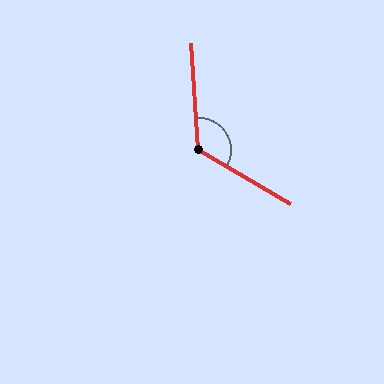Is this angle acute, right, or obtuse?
It is obtuse.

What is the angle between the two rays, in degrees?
Approximately 124 degrees.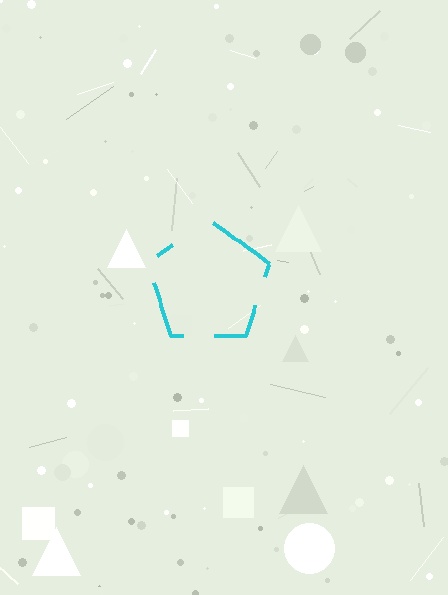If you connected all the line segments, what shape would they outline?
They would outline a pentagon.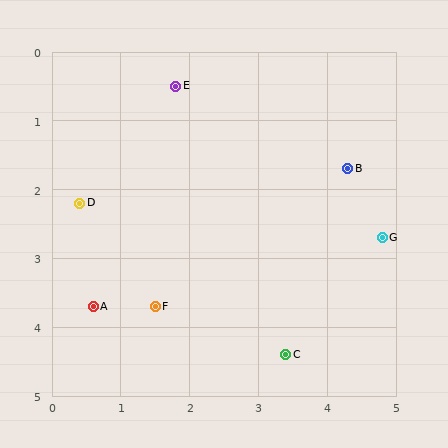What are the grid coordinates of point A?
Point A is at approximately (0.6, 3.7).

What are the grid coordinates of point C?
Point C is at approximately (3.4, 4.4).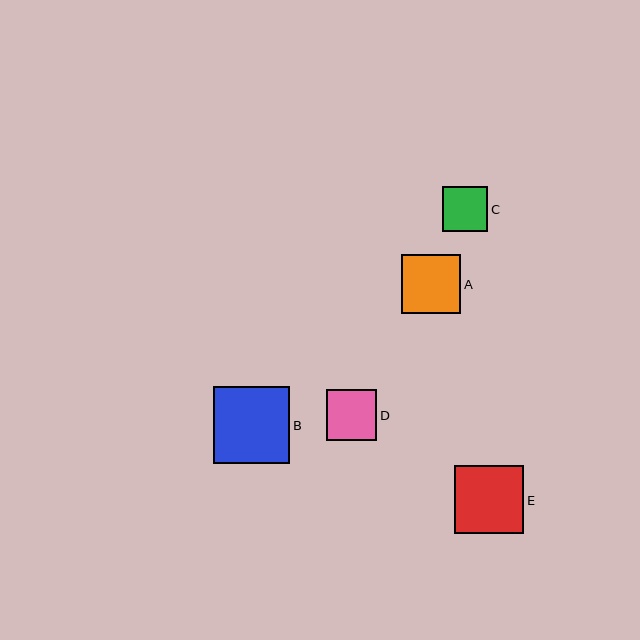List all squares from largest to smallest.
From largest to smallest: B, E, A, D, C.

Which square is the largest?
Square B is the largest with a size of approximately 76 pixels.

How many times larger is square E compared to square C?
Square E is approximately 1.5 times the size of square C.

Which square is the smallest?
Square C is the smallest with a size of approximately 45 pixels.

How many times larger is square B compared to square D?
Square B is approximately 1.5 times the size of square D.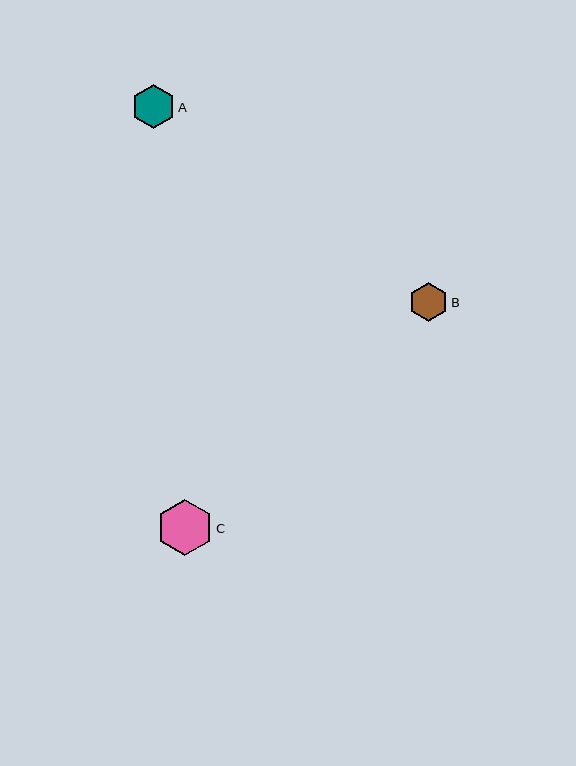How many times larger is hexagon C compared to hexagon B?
Hexagon C is approximately 1.5 times the size of hexagon B.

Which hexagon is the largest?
Hexagon C is the largest with a size of approximately 57 pixels.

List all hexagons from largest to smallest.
From largest to smallest: C, A, B.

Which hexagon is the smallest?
Hexagon B is the smallest with a size of approximately 39 pixels.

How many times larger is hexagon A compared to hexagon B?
Hexagon A is approximately 1.1 times the size of hexagon B.